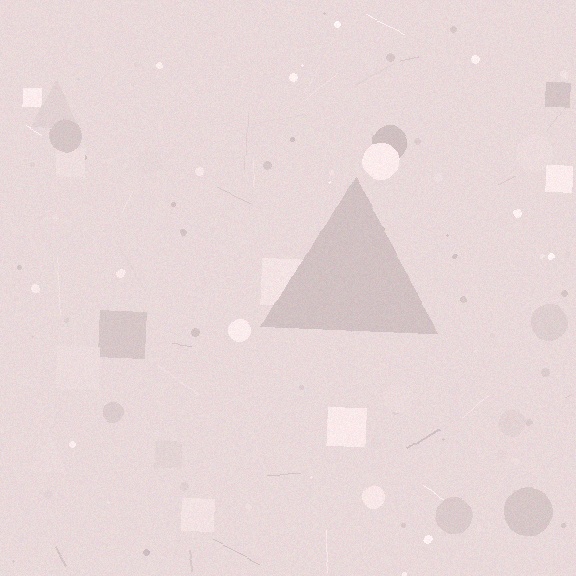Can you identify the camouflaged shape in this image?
The camouflaged shape is a triangle.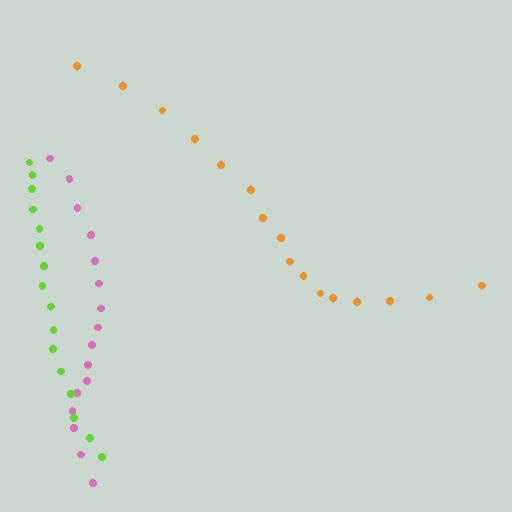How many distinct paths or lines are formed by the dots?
There are 3 distinct paths.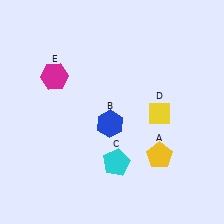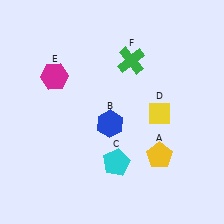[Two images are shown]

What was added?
A green cross (F) was added in Image 2.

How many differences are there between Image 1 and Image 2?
There is 1 difference between the two images.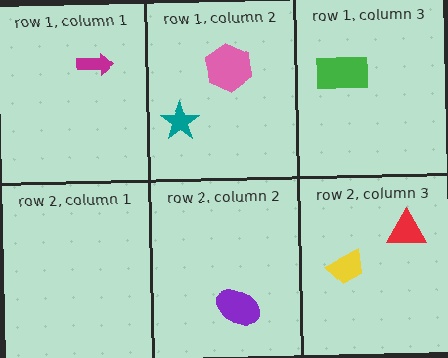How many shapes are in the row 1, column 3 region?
1.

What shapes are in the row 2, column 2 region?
The purple ellipse.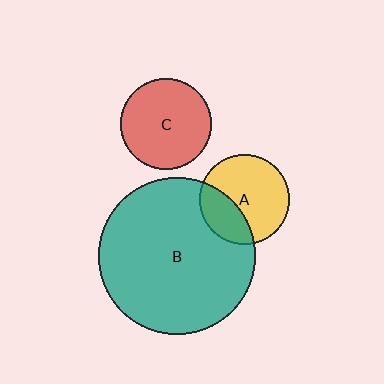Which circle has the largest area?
Circle B (teal).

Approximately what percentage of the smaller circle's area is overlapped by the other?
Approximately 30%.